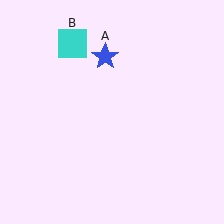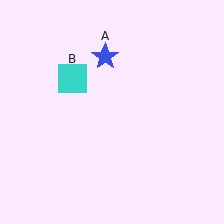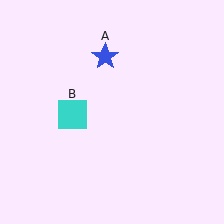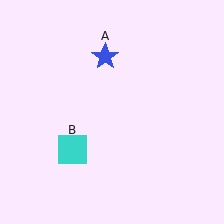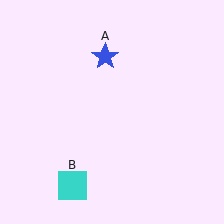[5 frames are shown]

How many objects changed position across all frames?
1 object changed position: cyan square (object B).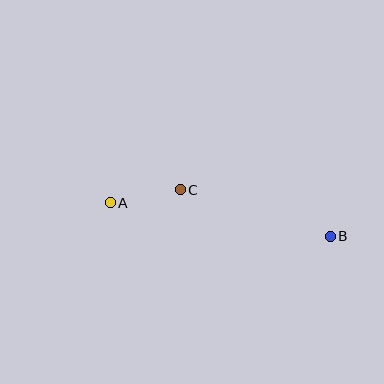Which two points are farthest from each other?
Points A and B are farthest from each other.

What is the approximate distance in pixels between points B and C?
The distance between B and C is approximately 157 pixels.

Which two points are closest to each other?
Points A and C are closest to each other.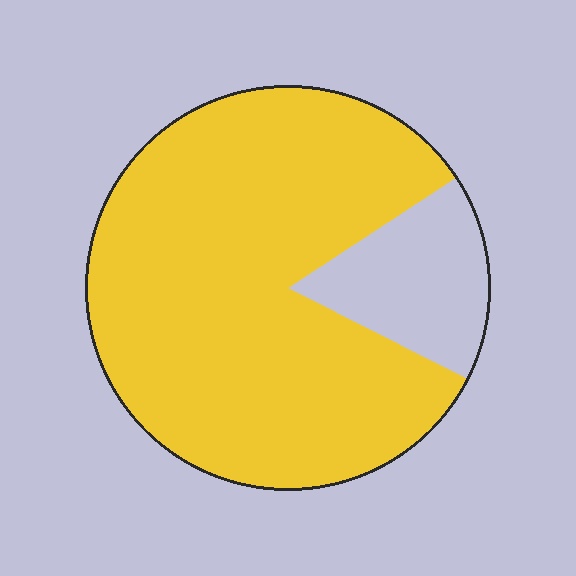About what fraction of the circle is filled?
About five sixths (5/6).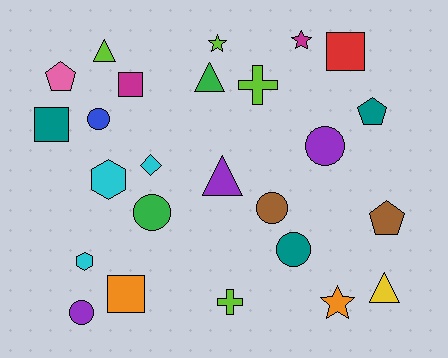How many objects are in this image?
There are 25 objects.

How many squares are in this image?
There are 4 squares.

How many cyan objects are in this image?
There are 3 cyan objects.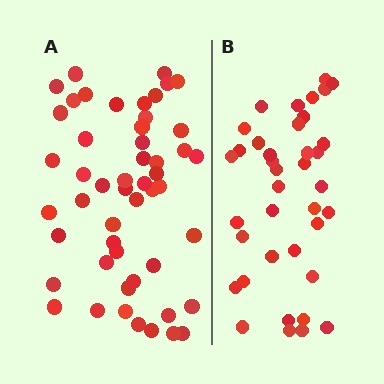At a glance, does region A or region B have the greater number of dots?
Region A (the left region) has more dots.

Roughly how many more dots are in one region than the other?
Region A has approximately 15 more dots than region B.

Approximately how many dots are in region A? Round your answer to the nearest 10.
About 50 dots. (The exact count is 51, which rounds to 50.)